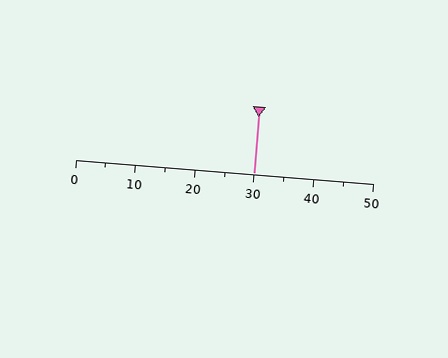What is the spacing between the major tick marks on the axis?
The major ticks are spaced 10 apart.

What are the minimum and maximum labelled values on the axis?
The axis runs from 0 to 50.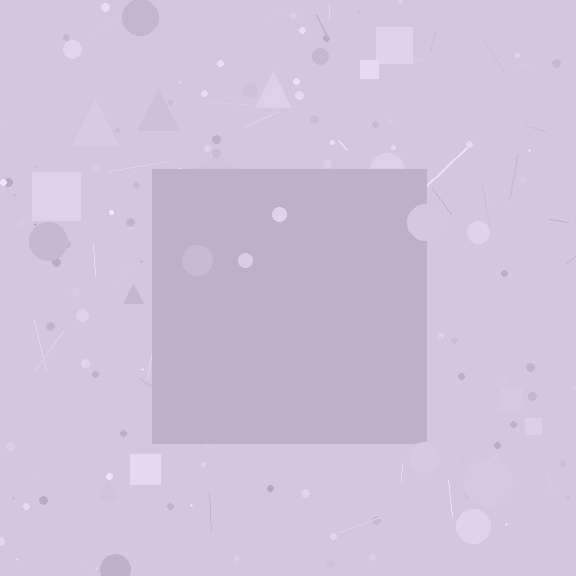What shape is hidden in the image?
A square is hidden in the image.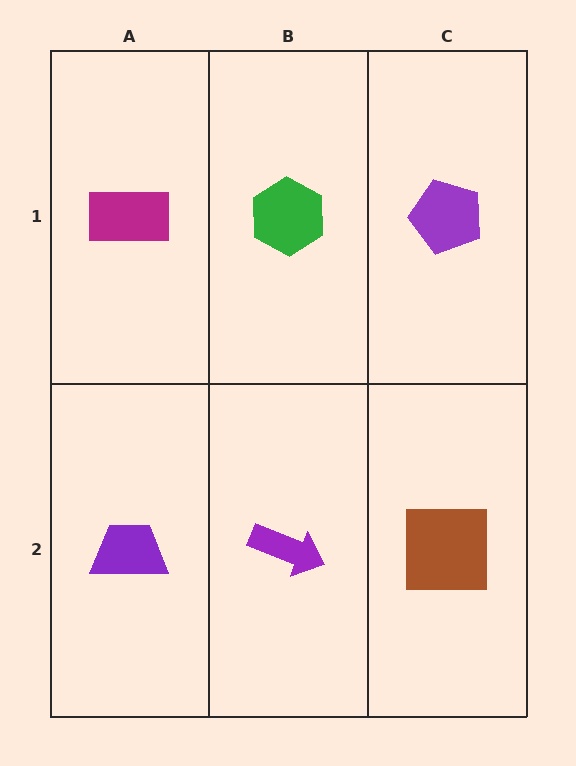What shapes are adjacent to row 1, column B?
A purple arrow (row 2, column B), a magenta rectangle (row 1, column A), a purple pentagon (row 1, column C).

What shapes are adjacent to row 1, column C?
A brown square (row 2, column C), a green hexagon (row 1, column B).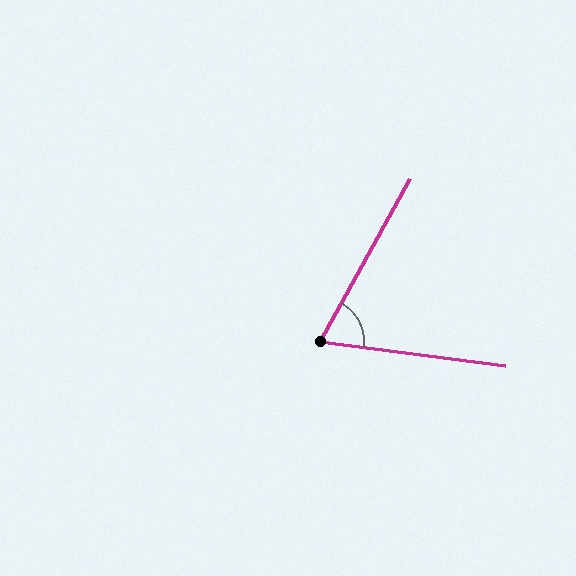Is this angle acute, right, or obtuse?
It is acute.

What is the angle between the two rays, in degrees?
Approximately 69 degrees.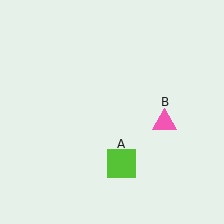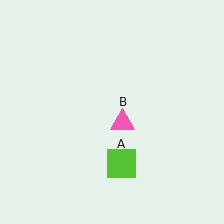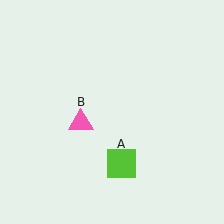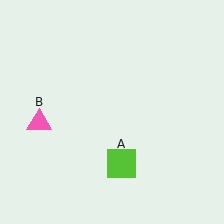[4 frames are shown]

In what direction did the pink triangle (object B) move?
The pink triangle (object B) moved left.